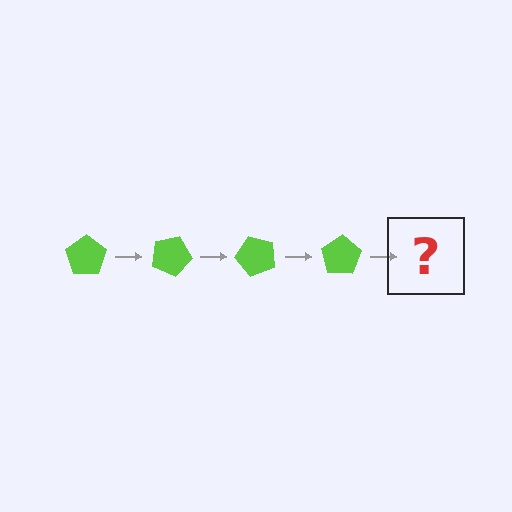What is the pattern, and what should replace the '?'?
The pattern is that the pentagon rotates 25 degrees each step. The '?' should be a lime pentagon rotated 100 degrees.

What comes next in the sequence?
The next element should be a lime pentagon rotated 100 degrees.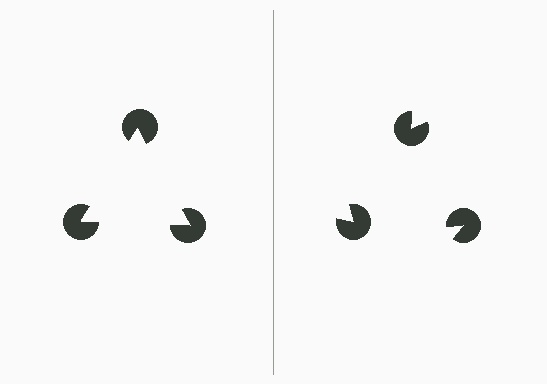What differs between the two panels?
The pac-man discs are positioned identically on both sides; only the wedge orientations differ. On the left they align to a triangle; on the right they are misaligned.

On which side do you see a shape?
An illusory triangle appears on the left side. On the right side the wedge cuts are rotated, so no coherent shape forms.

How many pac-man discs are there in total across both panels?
6 — 3 on each side.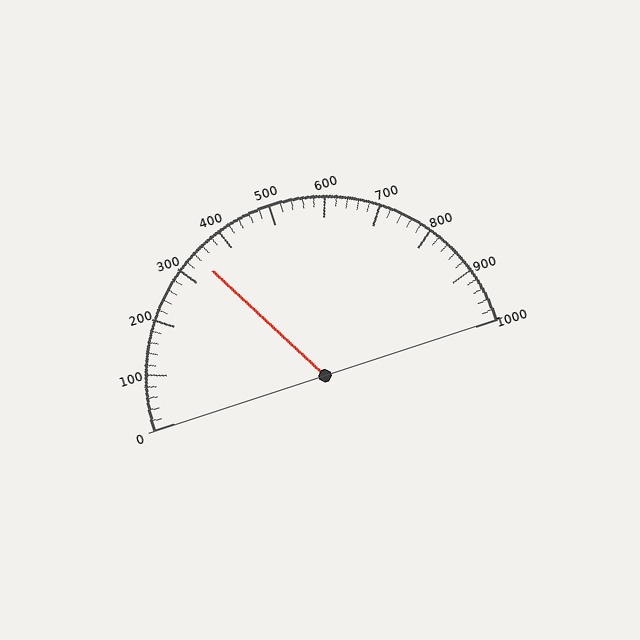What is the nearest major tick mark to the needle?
The nearest major tick mark is 300.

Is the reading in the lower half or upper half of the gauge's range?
The reading is in the lower half of the range (0 to 1000).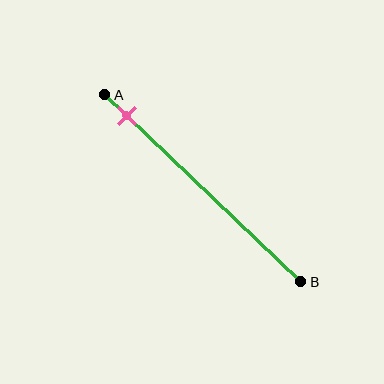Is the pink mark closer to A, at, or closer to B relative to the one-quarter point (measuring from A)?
The pink mark is closer to point A than the one-quarter point of segment AB.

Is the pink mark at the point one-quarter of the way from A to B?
No, the mark is at about 10% from A, not at the 25% one-quarter point.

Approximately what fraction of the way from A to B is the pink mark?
The pink mark is approximately 10% of the way from A to B.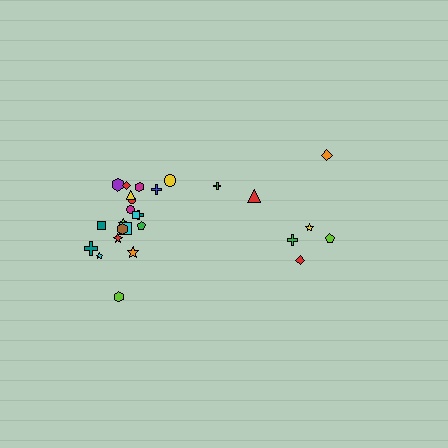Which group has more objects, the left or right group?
The left group.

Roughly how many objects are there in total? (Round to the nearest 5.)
Roughly 30 objects in total.